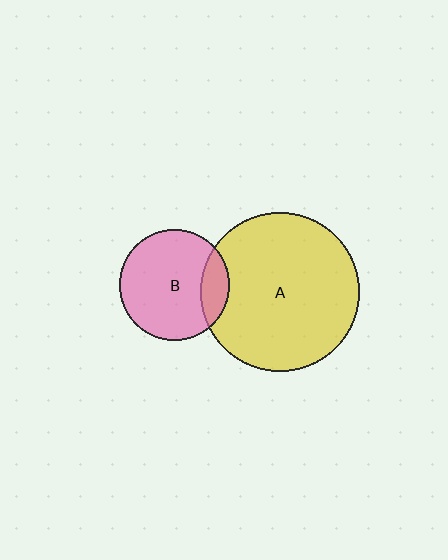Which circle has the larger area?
Circle A (yellow).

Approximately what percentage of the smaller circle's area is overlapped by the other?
Approximately 15%.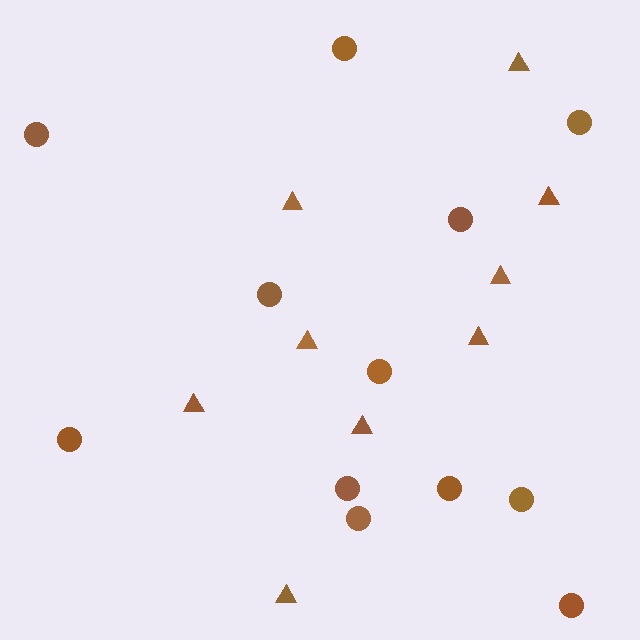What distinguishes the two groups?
There are 2 groups: one group of triangles (9) and one group of circles (12).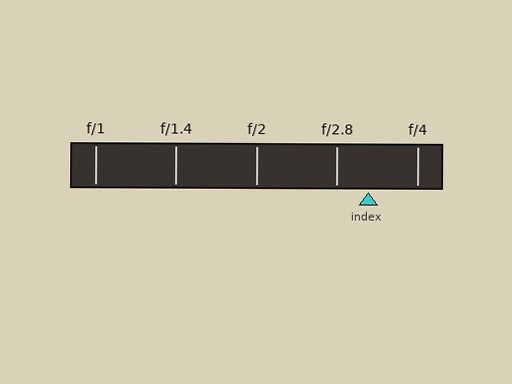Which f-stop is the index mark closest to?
The index mark is closest to f/2.8.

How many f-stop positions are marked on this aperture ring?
There are 5 f-stop positions marked.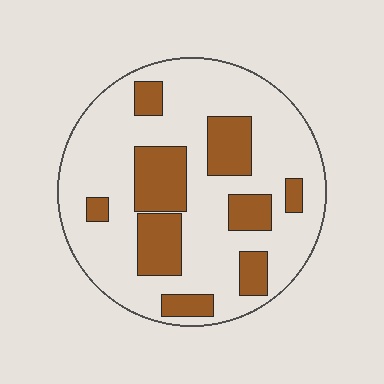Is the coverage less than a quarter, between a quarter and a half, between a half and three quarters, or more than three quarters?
Between a quarter and a half.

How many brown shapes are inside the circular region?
9.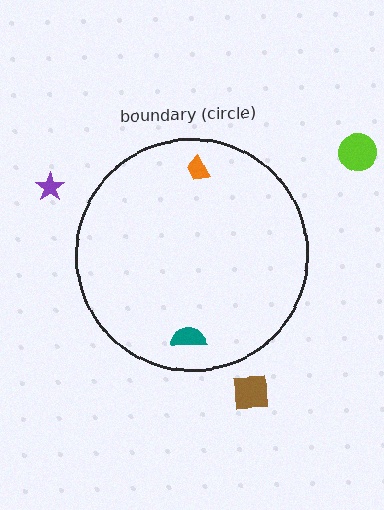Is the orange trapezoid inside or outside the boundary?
Inside.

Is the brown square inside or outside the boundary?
Outside.